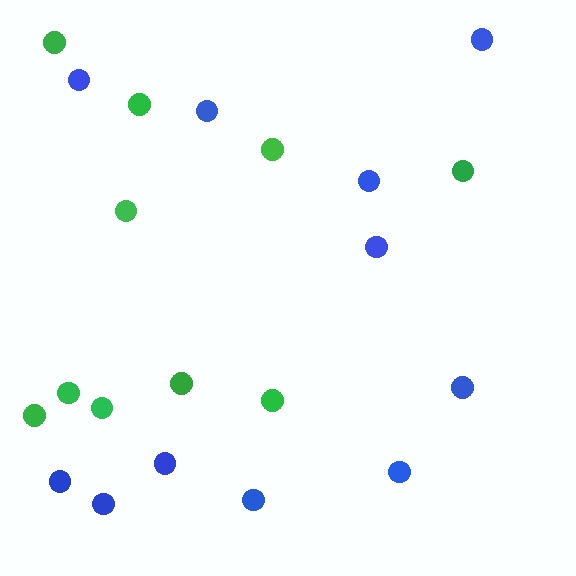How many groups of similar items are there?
There are 2 groups: one group of green circles (10) and one group of blue circles (11).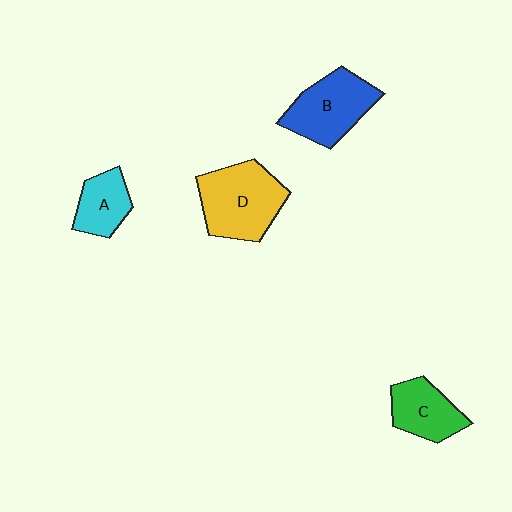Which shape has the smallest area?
Shape A (cyan).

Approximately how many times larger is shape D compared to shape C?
Approximately 1.6 times.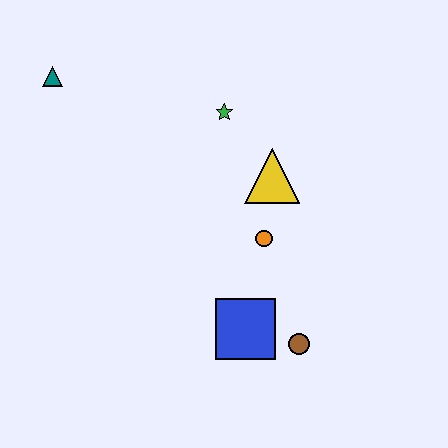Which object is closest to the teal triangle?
The green star is closest to the teal triangle.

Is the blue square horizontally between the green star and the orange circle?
Yes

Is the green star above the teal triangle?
No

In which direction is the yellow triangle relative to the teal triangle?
The yellow triangle is to the right of the teal triangle.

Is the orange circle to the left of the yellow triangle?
Yes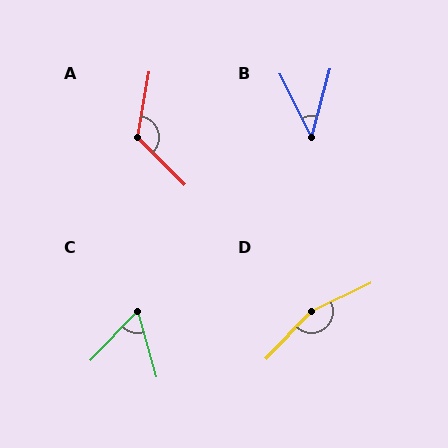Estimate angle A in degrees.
Approximately 125 degrees.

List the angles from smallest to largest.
B (41°), C (60°), A (125°), D (159°).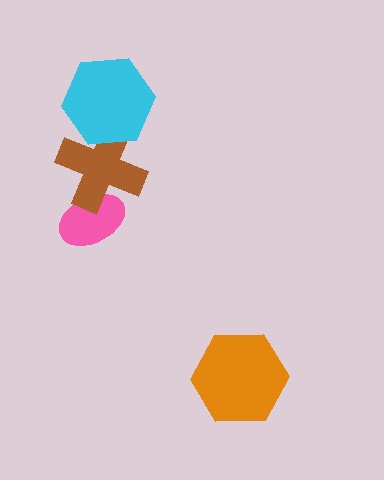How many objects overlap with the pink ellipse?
1 object overlaps with the pink ellipse.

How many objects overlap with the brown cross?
2 objects overlap with the brown cross.